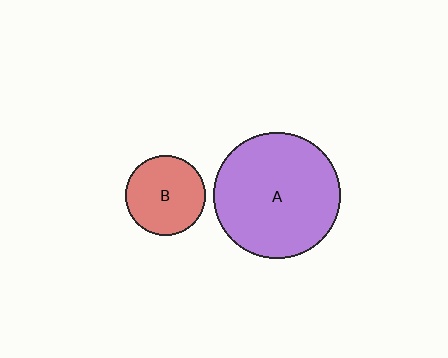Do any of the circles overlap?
No, none of the circles overlap.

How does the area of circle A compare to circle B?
Approximately 2.5 times.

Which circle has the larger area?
Circle A (purple).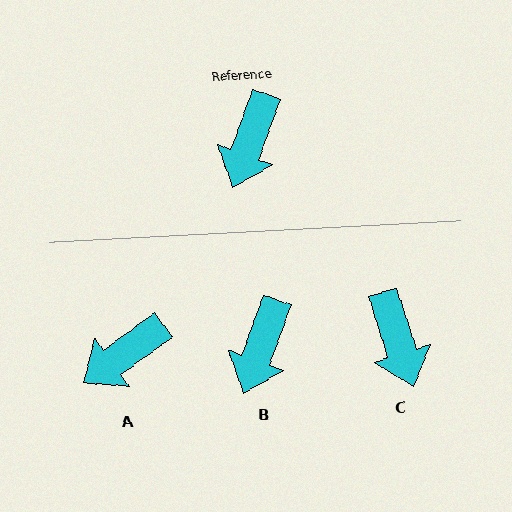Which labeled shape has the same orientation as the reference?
B.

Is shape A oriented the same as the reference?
No, it is off by about 34 degrees.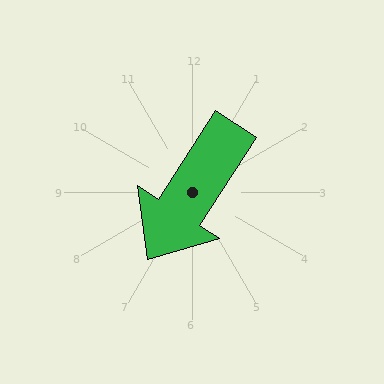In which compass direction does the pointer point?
Southwest.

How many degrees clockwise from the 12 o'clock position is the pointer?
Approximately 213 degrees.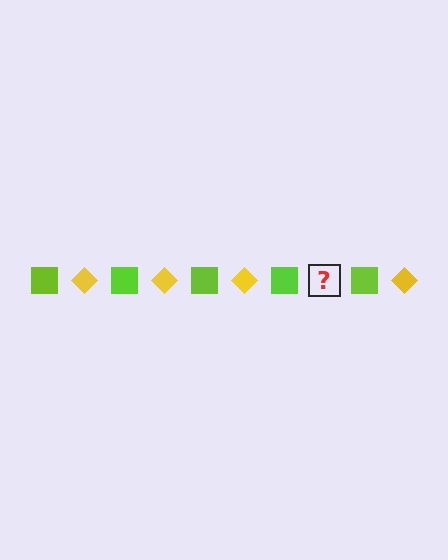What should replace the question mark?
The question mark should be replaced with a yellow diamond.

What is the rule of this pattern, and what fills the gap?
The rule is that the pattern alternates between lime square and yellow diamond. The gap should be filled with a yellow diamond.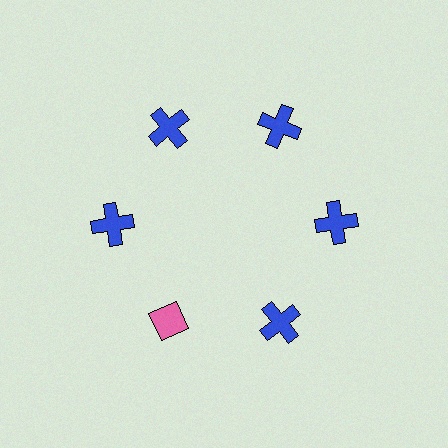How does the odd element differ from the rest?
It differs in both color (pink instead of blue) and shape (diamond instead of cross).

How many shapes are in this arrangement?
There are 6 shapes arranged in a ring pattern.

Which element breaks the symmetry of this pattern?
The pink diamond at roughly the 7 o'clock position breaks the symmetry. All other shapes are blue crosses.